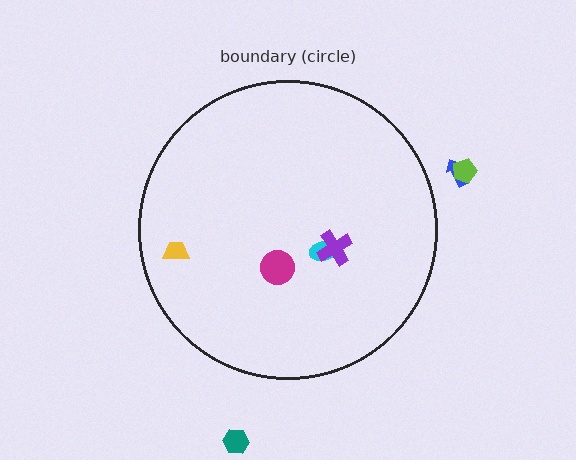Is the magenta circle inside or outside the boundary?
Inside.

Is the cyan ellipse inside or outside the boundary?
Inside.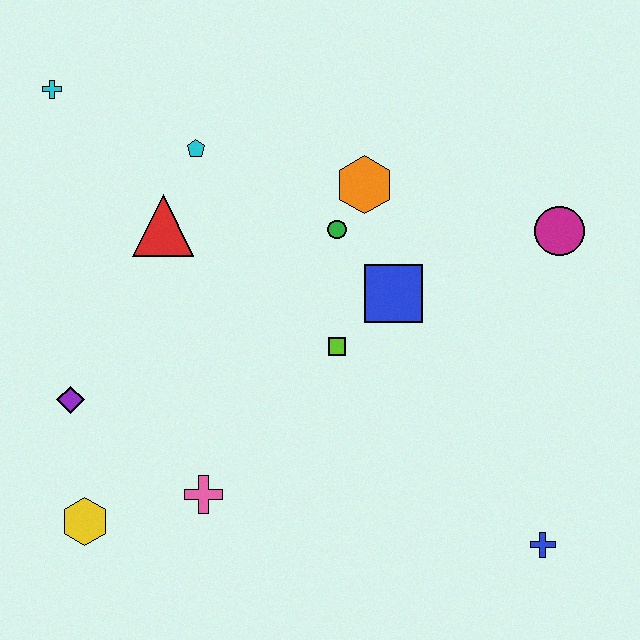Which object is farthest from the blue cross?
The cyan cross is farthest from the blue cross.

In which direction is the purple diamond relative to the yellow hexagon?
The purple diamond is above the yellow hexagon.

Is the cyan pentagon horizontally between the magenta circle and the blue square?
No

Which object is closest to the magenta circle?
The blue square is closest to the magenta circle.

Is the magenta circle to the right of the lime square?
Yes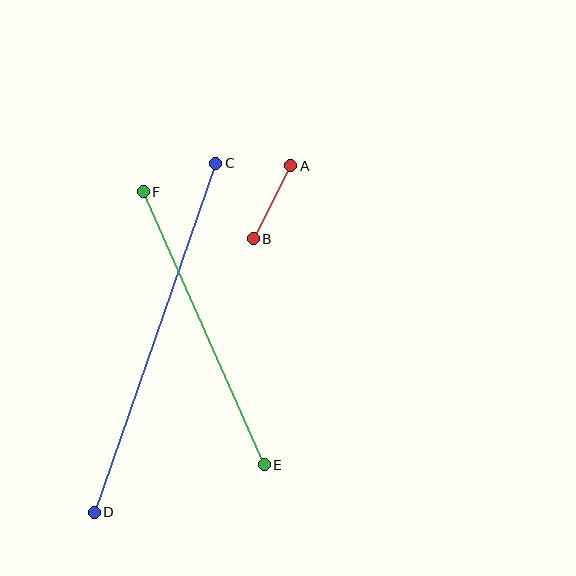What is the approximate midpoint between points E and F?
The midpoint is at approximately (204, 328) pixels.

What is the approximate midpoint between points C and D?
The midpoint is at approximately (155, 338) pixels.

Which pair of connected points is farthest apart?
Points C and D are farthest apart.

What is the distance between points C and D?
The distance is approximately 369 pixels.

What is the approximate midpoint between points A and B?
The midpoint is at approximately (272, 202) pixels.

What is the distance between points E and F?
The distance is approximately 299 pixels.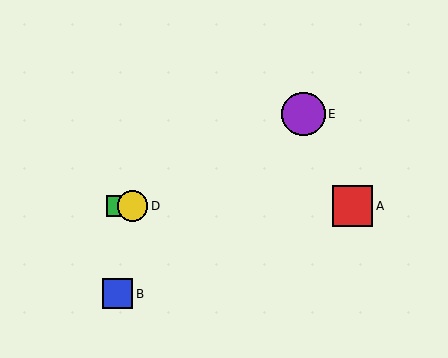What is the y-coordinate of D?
Object D is at y≈206.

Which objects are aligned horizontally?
Objects A, C, D are aligned horizontally.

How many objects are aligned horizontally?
3 objects (A, C, D) are aligned horizontally.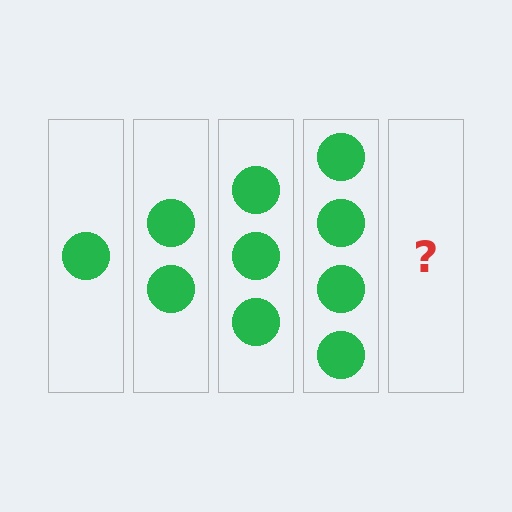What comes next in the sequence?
The next element should be 5 circles.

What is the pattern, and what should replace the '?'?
The pattern is that each step adds one more circle. The '?' should be 5 circles.